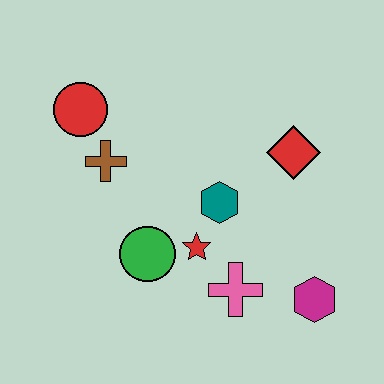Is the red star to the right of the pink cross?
No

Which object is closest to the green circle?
The red star is closest to the green circle.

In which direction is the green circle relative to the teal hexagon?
The green circle is to the left of the teal hexagon.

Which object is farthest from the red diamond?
The red circle is farthest from the red diamond.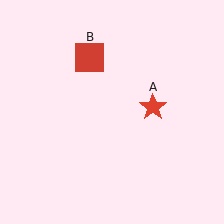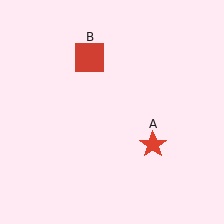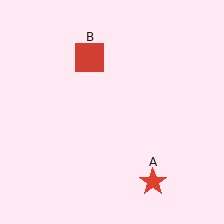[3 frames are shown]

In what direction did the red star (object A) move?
The red star (object A) moved down.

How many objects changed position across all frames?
1 object changed position: red star (object A).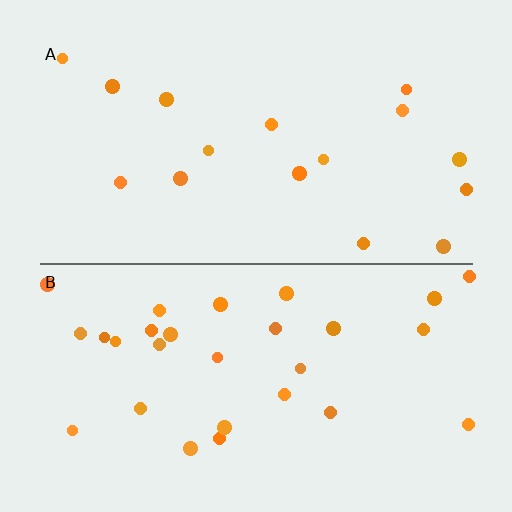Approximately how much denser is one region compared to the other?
Approximately 1.8× — region B over region A.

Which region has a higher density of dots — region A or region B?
B (the bottom).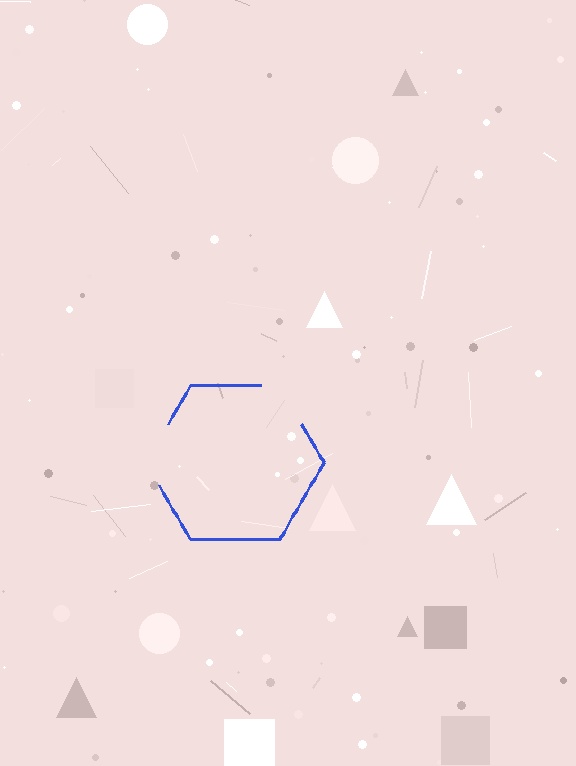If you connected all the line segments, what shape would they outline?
They would outline a hexagon.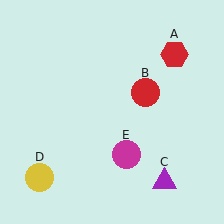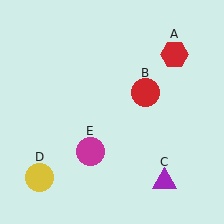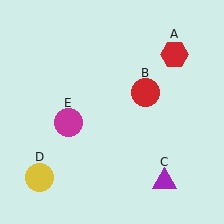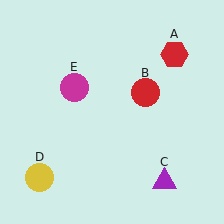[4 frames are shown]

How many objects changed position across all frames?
1 object changed position: magenta circle (object E).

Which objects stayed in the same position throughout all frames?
Red hexagon (object A) and red circle (object B) and purple triangle (object C) and yellow circle (object D) remained stationary.